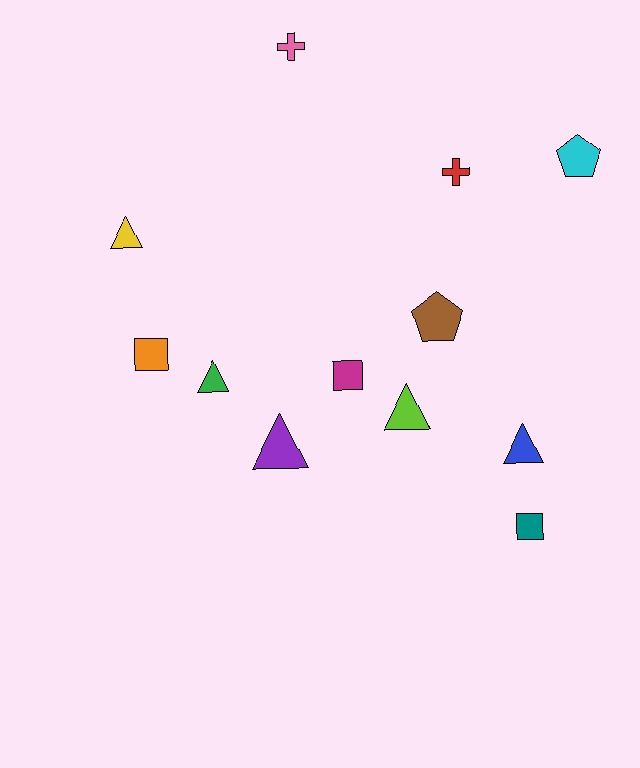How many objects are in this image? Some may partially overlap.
There are 12 objects.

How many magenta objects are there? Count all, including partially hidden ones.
There is 1 magenta object.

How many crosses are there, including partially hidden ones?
There are 2 crosses.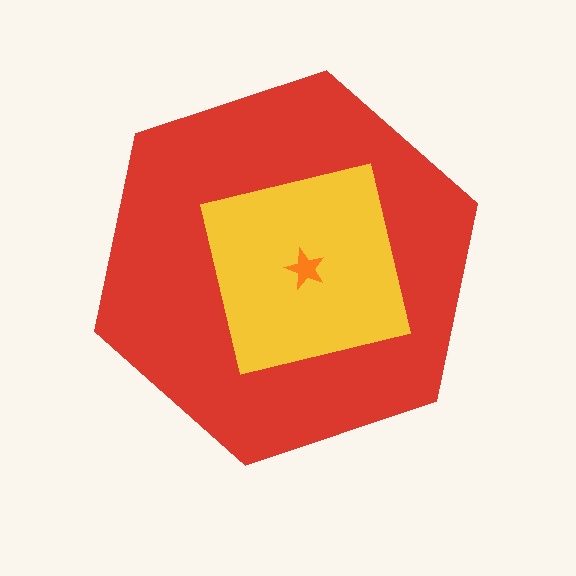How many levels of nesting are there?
3.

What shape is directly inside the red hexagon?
The yellow square.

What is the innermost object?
The orange star.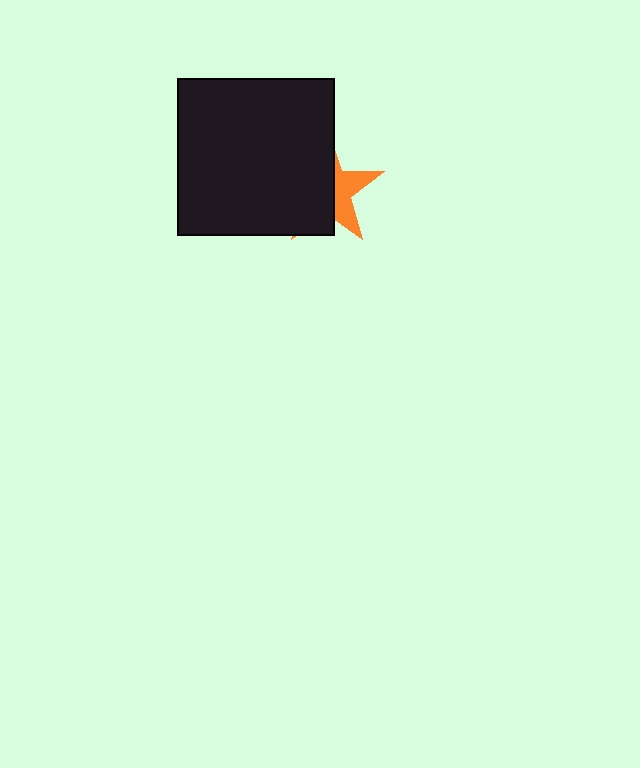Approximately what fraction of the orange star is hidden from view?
Roughly 64% of the orange star is hidden behind the black square.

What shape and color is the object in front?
The object in front is a black square.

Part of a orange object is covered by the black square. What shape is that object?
It is a star.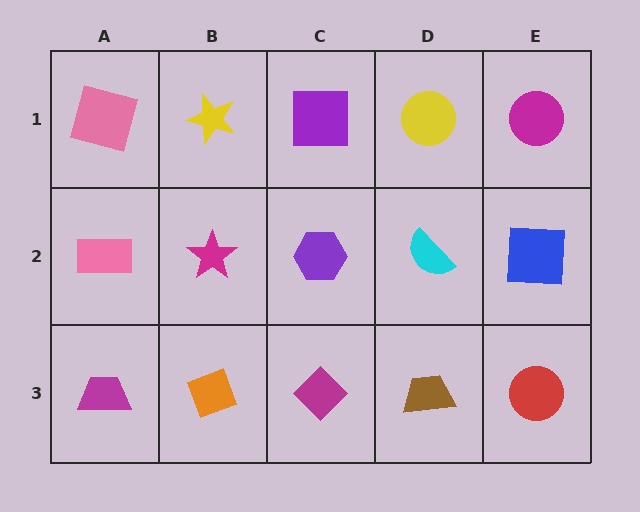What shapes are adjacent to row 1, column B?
A magenta star (row 2, column B), a pink square (row 1, column A), a purple square (row 1, column C).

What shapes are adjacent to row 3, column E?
A blue square (row 2, column E), a brown trapezoid (row 3, column D).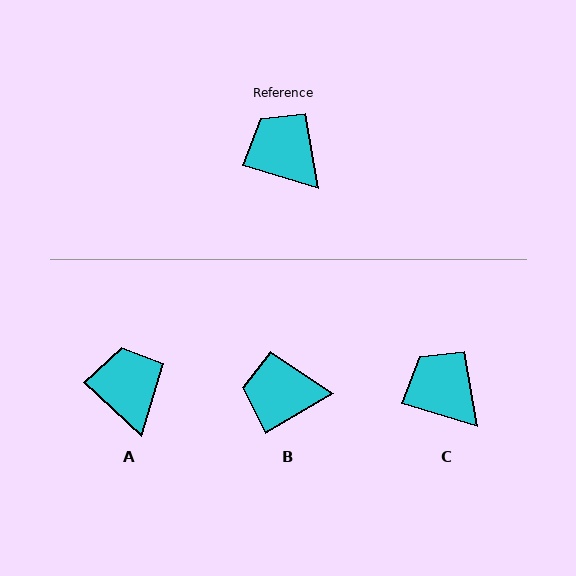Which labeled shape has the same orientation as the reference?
C.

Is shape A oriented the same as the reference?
No, it is off by about 26 degrees.